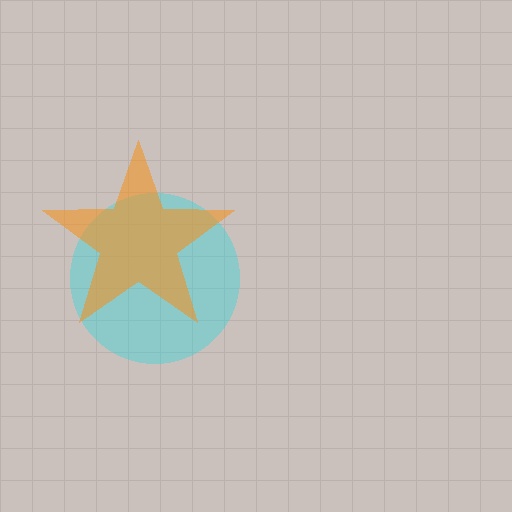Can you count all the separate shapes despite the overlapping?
Yes, there are 2 separate shapes.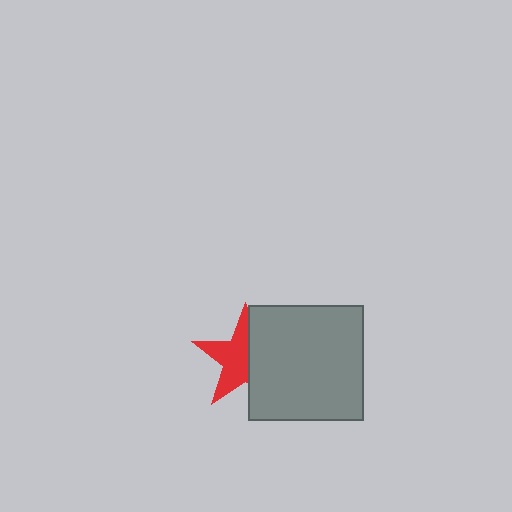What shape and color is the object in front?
The object in front is a gray square.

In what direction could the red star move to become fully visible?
The red star could move left. That would shift it out from behind the gray square entirely.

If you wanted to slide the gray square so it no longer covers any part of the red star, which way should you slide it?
Slide it right — that is the most direct way to separate the two shapes.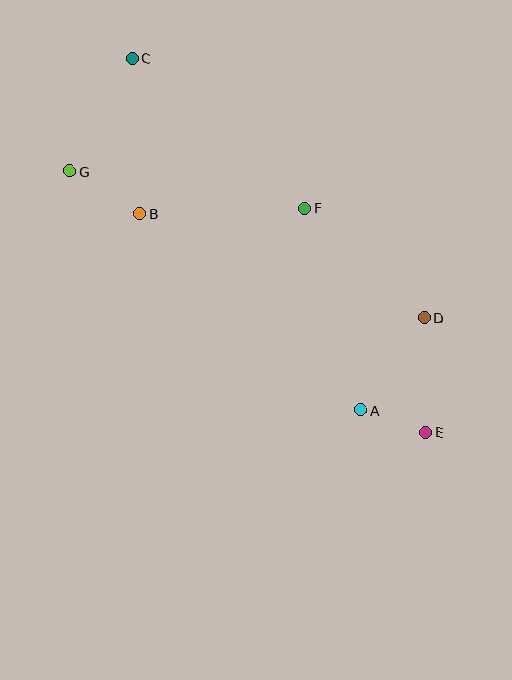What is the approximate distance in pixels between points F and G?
The distance between F and G is approximately 238 pixels.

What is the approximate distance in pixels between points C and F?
The distance between C and F is approximately 228 pixels.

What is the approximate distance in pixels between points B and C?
The distance between B and C is approximately 155 pixels.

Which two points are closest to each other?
Points A and E are closest to each other.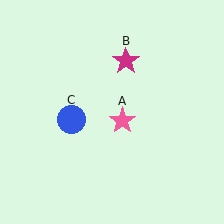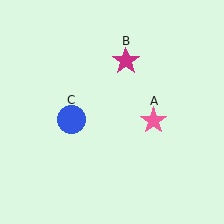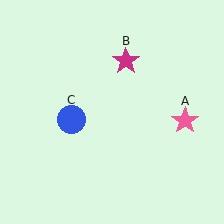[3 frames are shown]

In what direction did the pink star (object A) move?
The pink star (object A) moved right.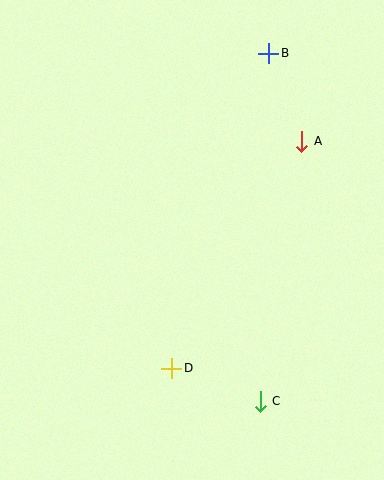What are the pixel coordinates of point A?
Point A is at (302, 141).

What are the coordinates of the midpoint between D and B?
The midpoint between D and B is at (220, 211).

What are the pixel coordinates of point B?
Point B is at (269, 53).